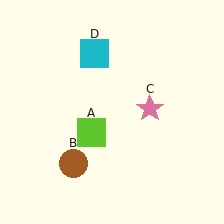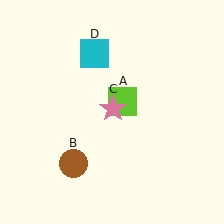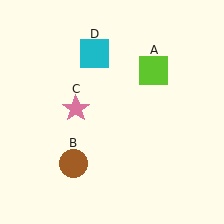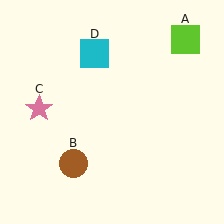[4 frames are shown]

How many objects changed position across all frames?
2 objects changed position: lime square (object A), pink star (object C).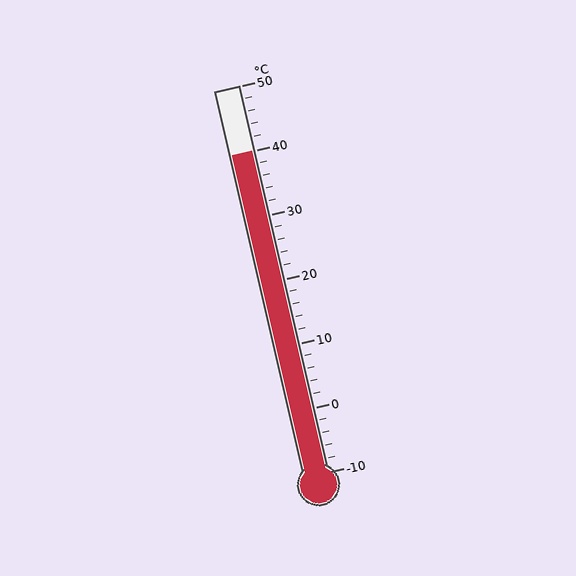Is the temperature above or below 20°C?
The temperature is above 20°C.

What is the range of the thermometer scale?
The thermometer scale ranges from -10°C to 50°C.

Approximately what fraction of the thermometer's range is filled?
The thermometer is filled to approximately 85% of its range.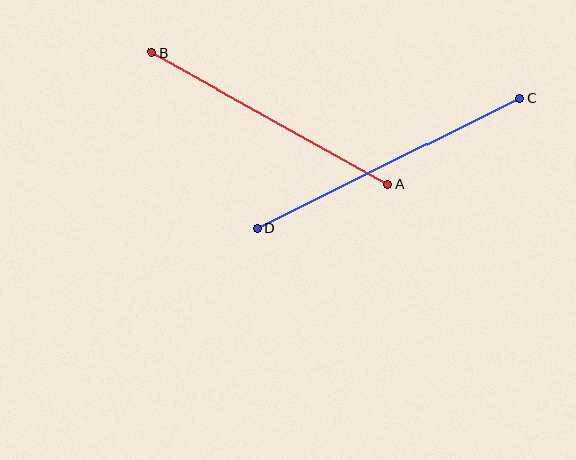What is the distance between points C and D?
The distance is approximately 293 pixels.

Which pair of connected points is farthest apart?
Points C and D are farthest apart.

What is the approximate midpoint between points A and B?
The midpoint is at approximately (270, 118) pixels.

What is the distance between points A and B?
The distance is approximately 271 pixels.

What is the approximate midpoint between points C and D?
The midpoint is at approximately (389, 163) pixels.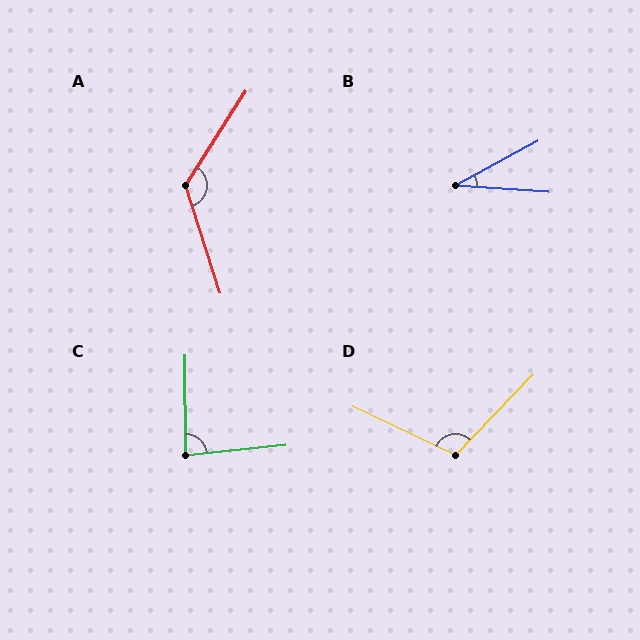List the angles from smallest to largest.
B (32°), C (85°), D (108°), A (130°).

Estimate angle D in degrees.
Approximately 108 degrees.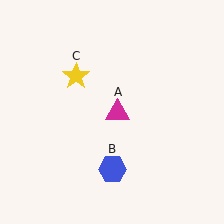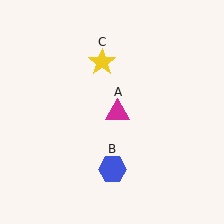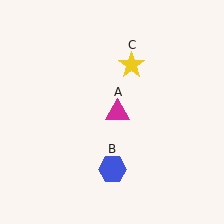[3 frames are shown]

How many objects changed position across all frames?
1 object changed position: yellow star (object C).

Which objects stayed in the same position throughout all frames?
Magenta triangle (object A) and blue hexagon (object B) remained stationary.